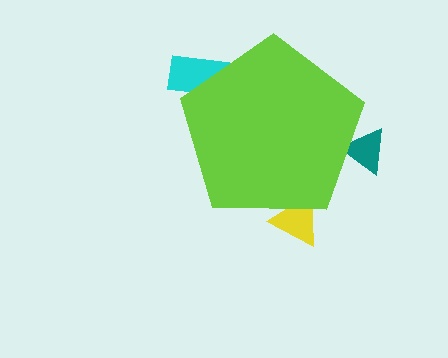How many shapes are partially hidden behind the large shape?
3 shapes are partially hidden.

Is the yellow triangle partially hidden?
Yes, the yellow triangle is partially hidden behind the lime pentagon.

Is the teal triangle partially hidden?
Yes, the teal triangle is partially hidden behind the lime pentagon.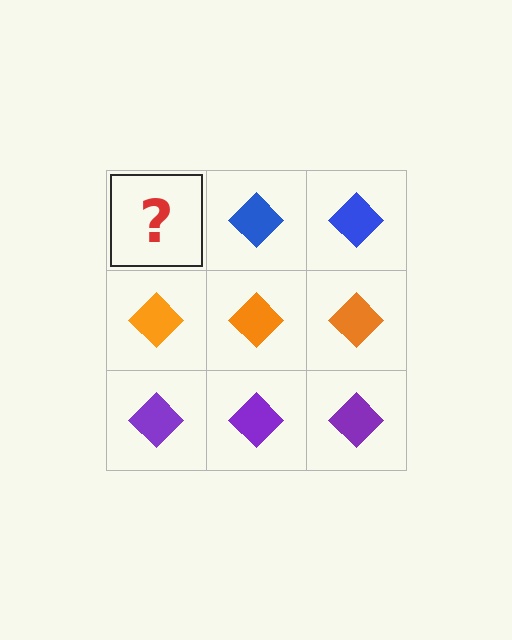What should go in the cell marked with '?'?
The missing cell should contain a blue diamond.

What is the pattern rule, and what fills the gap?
The rule is that each row has a consistent color. The gap should be filled with a blue diamond.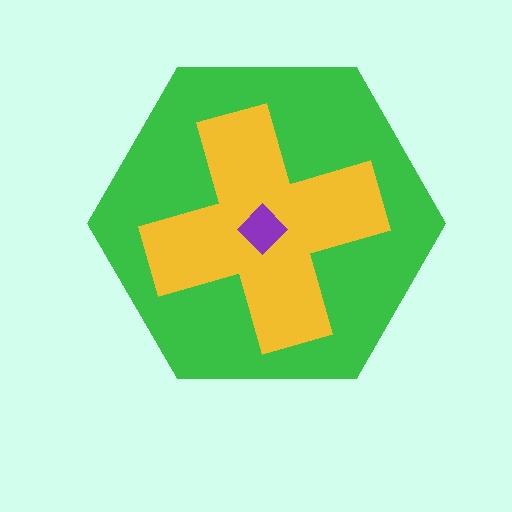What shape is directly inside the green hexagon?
The yellow cross.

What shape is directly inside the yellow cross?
The purple diamond.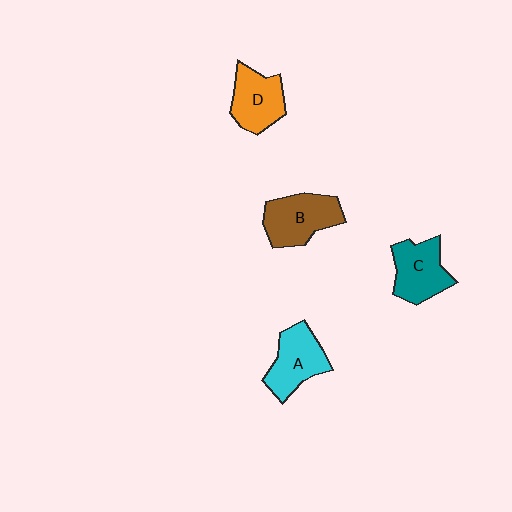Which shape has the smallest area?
Shape D (orange).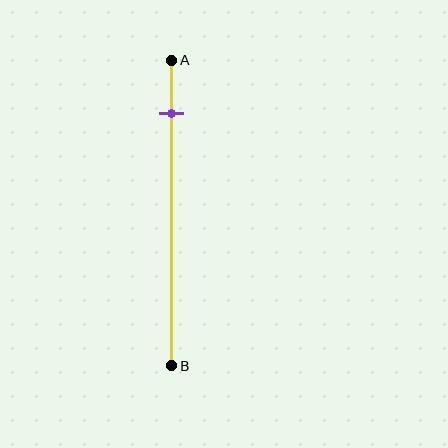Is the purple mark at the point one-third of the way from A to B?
No, the mark is at about 20% from A, not at the 33% one-third point.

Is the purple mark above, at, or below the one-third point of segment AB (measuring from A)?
The purple mark is above the one-third point of segment AB.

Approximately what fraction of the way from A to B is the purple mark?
The purple mark is approximately 20% of the way from A to B.